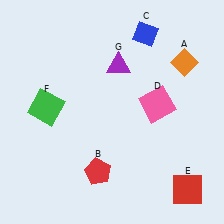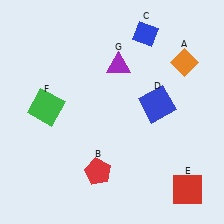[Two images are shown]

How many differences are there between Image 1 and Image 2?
There is 1 difference between the two images.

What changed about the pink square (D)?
In Image 1, D is pink. In Image 2, it changed to blue.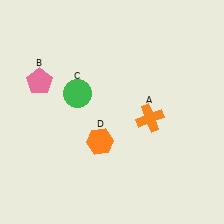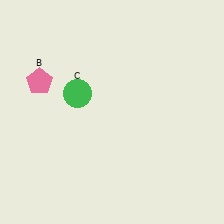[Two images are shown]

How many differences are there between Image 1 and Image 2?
There are 2 differences between the two images.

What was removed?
The orange cross (A), the orange hexagon (D) were removed in Image 2.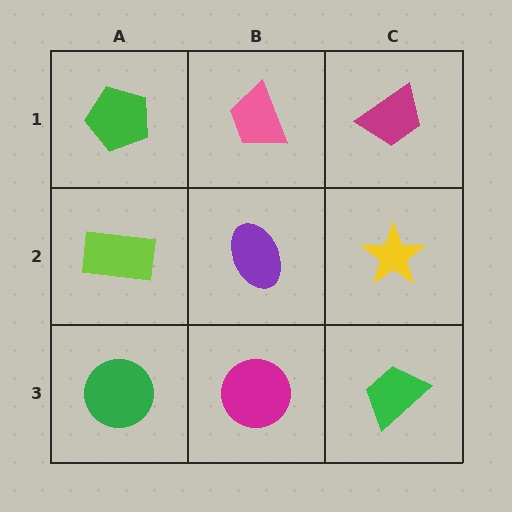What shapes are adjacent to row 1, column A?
A lime rectangle (row 2, column A), a pink trapezoid (row 1, column B).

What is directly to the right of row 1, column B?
A magenta trapezoid.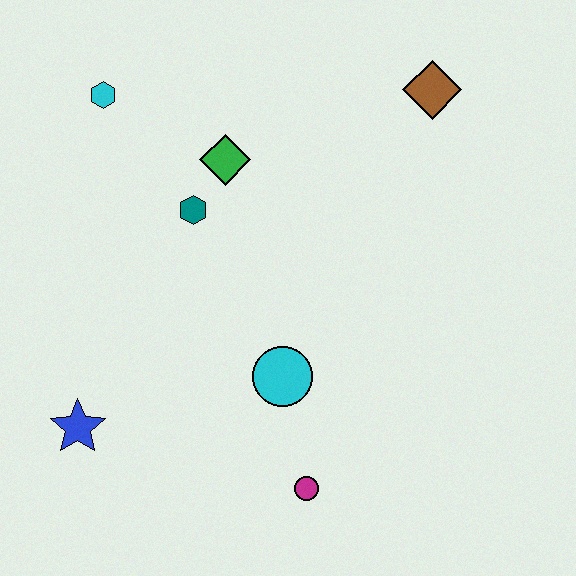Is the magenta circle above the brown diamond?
No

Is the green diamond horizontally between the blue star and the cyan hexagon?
No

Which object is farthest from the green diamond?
The magenta circle is farthest from the green diamond.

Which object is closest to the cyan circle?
The magenta circle is closest to the cyan circle.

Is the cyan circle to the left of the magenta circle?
Yes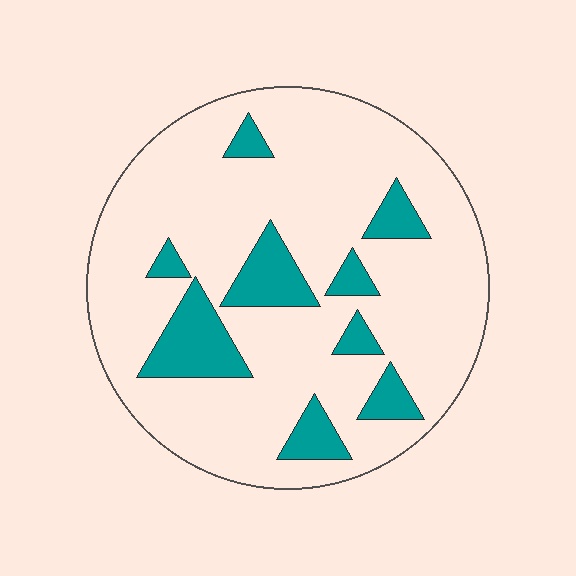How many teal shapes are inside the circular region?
9.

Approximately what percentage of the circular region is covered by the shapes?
Approximately 15%.